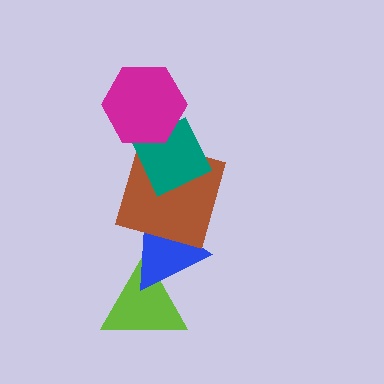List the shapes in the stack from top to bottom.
From top to bottom: the magenta hexagon, the teal diamond, the brown square, the blue triangle, the lime triangle.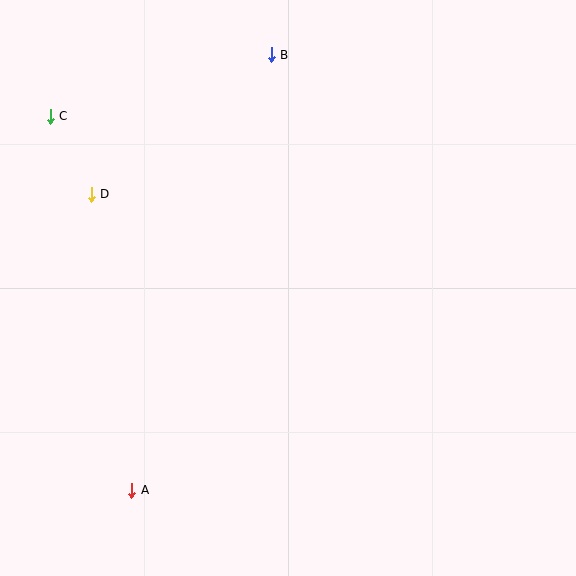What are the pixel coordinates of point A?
Point A is at (132, 490).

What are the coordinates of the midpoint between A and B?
The midpoint between A and B is at (202, 272).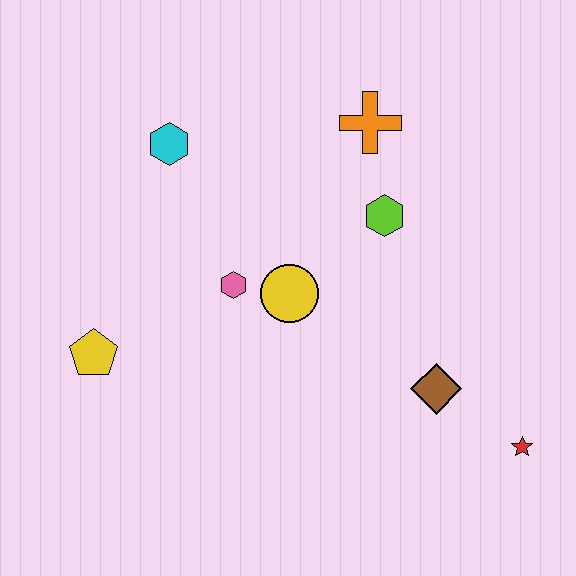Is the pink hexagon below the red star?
No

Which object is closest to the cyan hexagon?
The pink hexagon is closest to the cyan hexagon.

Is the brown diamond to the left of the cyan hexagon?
No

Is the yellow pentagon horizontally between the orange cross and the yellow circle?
No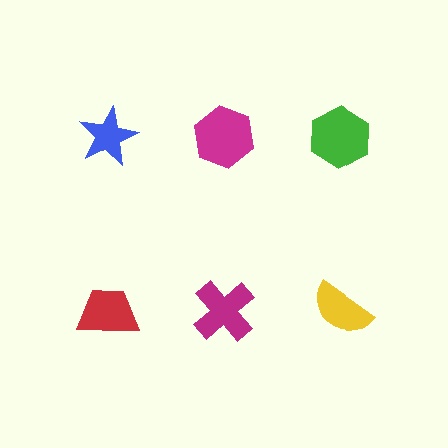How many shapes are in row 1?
3 shapes.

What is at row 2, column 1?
A red trapezoid.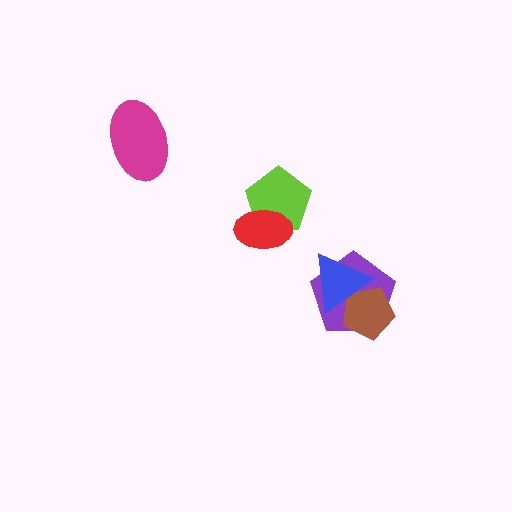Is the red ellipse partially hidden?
No, no other shape covers it.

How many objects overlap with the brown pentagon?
2 objects overlap with the brown pentagon.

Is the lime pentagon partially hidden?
Yes, it is partially covered by another shape.